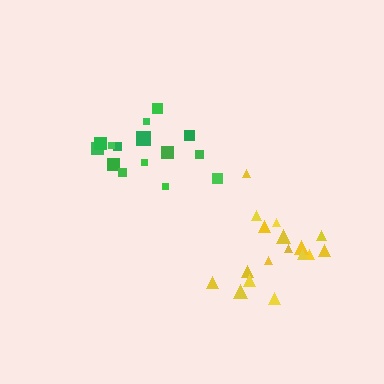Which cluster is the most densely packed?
Yellow.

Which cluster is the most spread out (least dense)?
Green.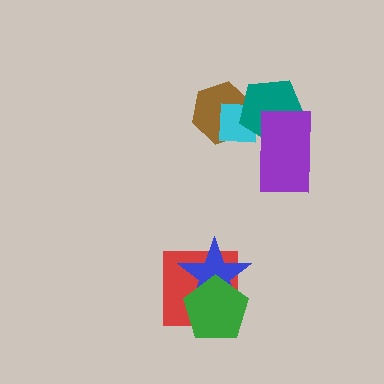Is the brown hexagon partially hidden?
Yes, it is partially covered by another shape.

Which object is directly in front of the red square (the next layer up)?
The blue star is directly in front of the red square.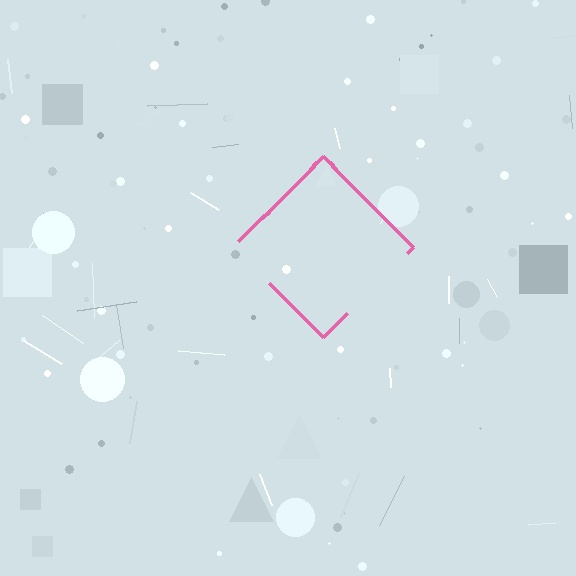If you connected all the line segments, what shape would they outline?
They would outline a diamond.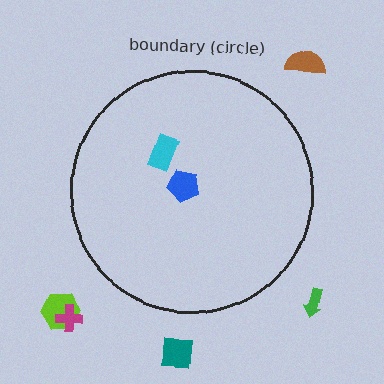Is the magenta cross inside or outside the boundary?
Outside.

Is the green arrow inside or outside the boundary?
Outside.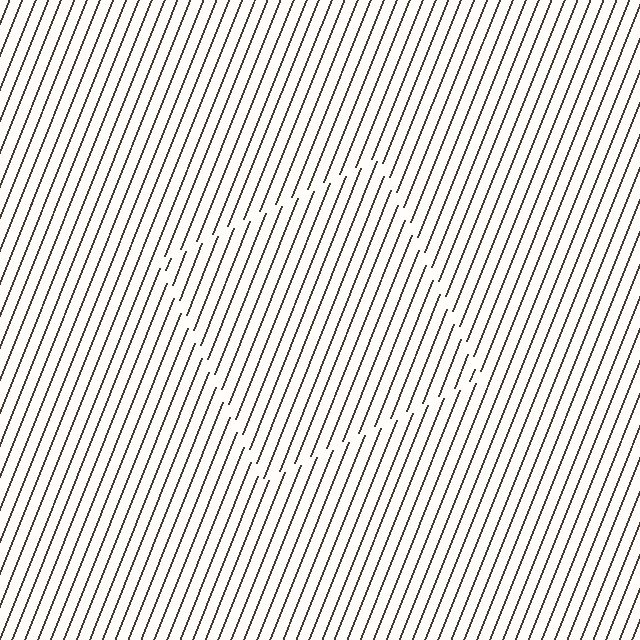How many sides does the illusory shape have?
4 sides — the line-ends trace a square.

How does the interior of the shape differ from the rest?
The interior of the shape contains the same grating, shifted by half a period — the contour is defined by the phase discontinuity where line-ends from the inner and outer gratings abut.